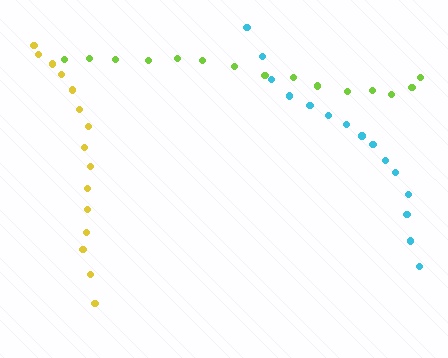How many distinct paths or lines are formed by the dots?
There are 3 distinct paths.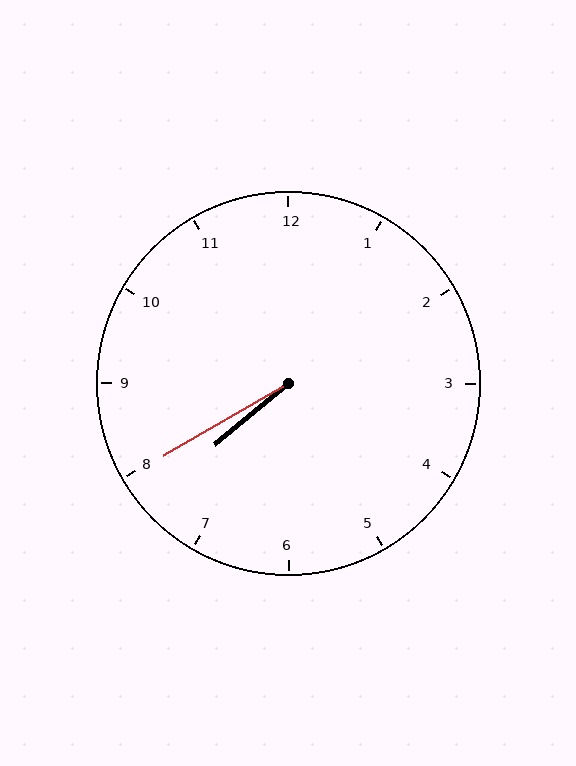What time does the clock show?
7:40.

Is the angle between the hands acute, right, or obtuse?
It is acute.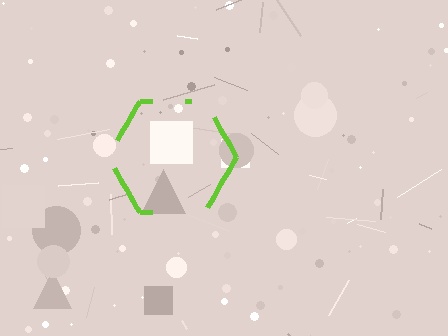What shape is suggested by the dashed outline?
The dashed outline suggests a hexagon.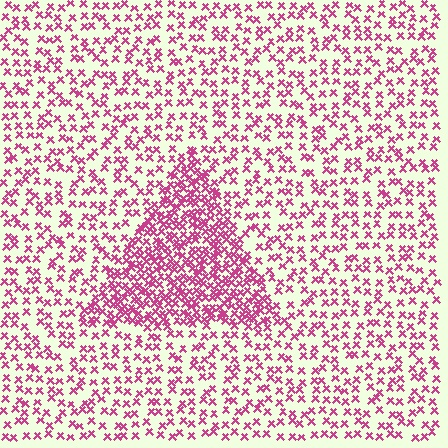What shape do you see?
I see a triangle.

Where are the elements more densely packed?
The elements are more densely packed inside the triangle boundary.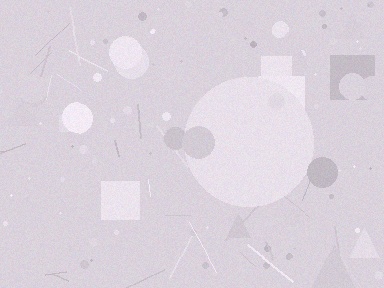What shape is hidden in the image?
A circle is hidden in the image.